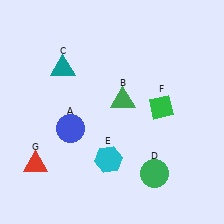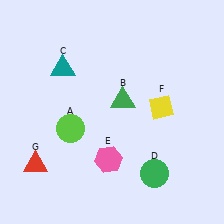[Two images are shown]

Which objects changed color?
A changed from blue to lime. E changed from cyan to pink. F changed from green to yellow.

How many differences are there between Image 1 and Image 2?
There are 3 differences between the two images.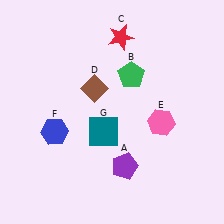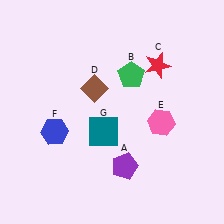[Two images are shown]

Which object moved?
The red star (C) moved right.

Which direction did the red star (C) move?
The red star (C) moved right.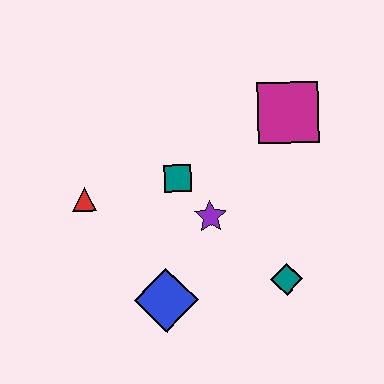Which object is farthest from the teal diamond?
The red triangle is farthest from the teal diamond.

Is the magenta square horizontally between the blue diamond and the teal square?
No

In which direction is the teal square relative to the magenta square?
The teal square is to the left of the magenta square.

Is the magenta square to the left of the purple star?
No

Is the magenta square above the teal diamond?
Yes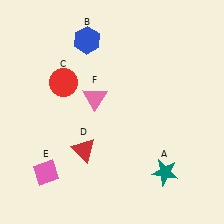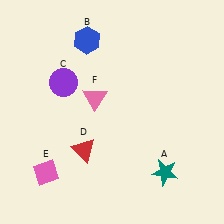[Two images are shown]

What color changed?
The circle (C) changed from red in Image 1 to purple in Image 2.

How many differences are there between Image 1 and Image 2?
There is 1 difference between the two images.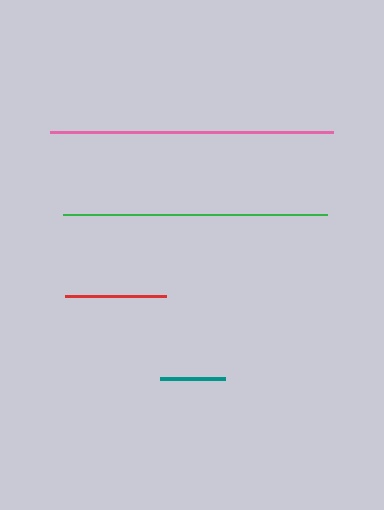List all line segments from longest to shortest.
From longest to shortest: pink, green, red, teal.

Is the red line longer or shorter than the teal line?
The red line is longer than the teal line.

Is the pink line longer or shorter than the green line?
The pink line is longer than the green line.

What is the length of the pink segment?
The pink segment is approximately 283 pixels long.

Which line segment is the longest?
The pink line is the longest at approximately 283 pixels.